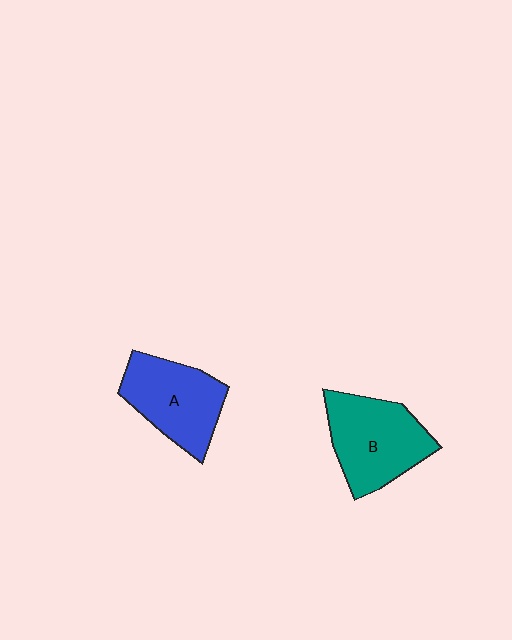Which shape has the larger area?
Shape B (teal).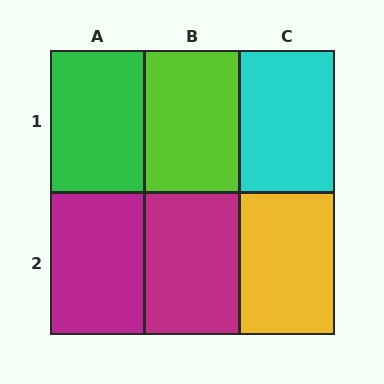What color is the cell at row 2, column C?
Yellow.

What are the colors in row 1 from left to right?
Green, lime, cyan.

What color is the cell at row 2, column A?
Magenta.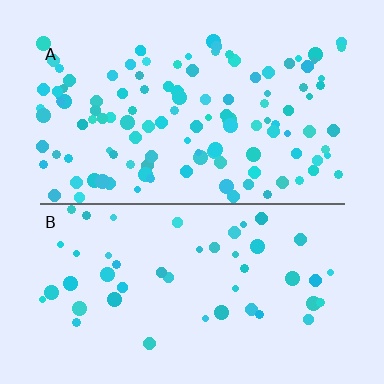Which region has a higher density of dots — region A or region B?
A (the top).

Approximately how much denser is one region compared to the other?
Approximately 2.5× — region A over region B.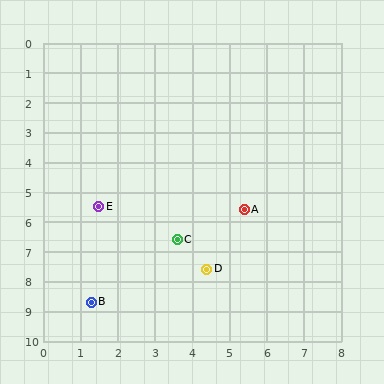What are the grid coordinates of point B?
Point B is at approximately (1.3, 8.7).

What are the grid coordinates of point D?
Point D is at approximately (4.4, 7.6).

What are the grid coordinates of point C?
Point C is at approximately (3.6, 6.6).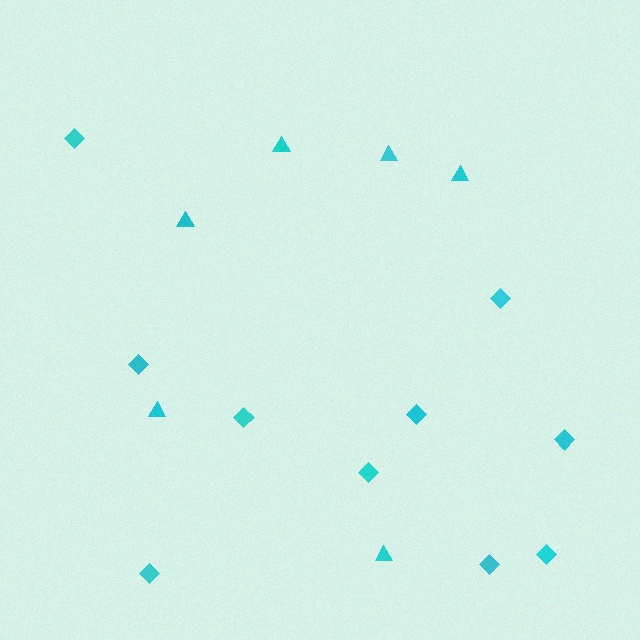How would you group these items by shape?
There are 2 groups: one group of triangles (6) and one group of diamonds (10).